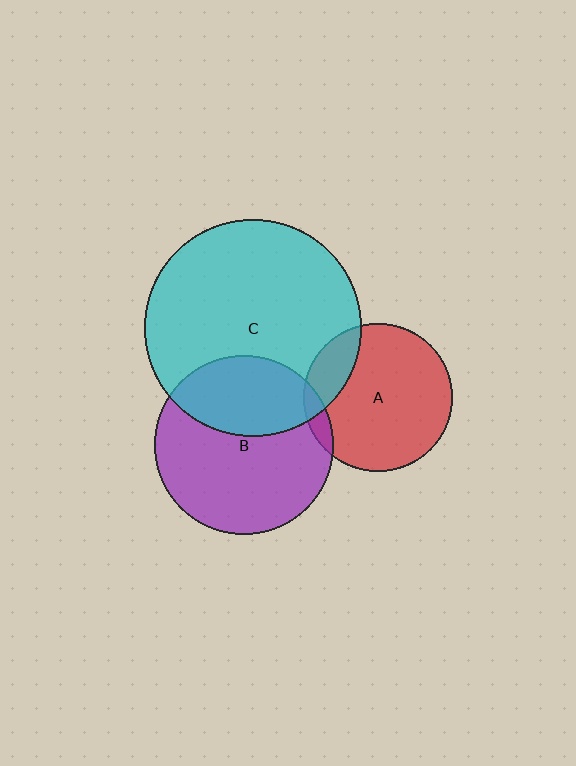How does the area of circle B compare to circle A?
Approximately 1.4 times.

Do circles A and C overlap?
Yes.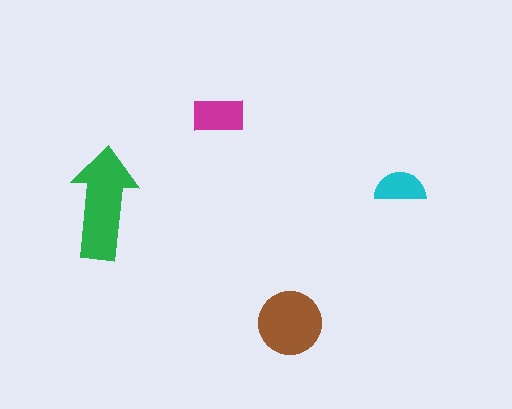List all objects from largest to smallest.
The green arrow, the brown circle, the magenta rectangle, the cyan semicircle.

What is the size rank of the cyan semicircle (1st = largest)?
4th.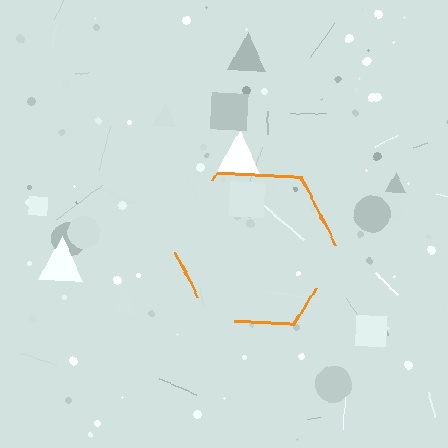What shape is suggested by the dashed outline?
The dashed outline suggests a hexagon.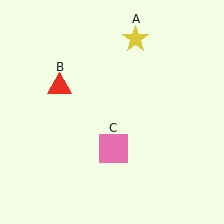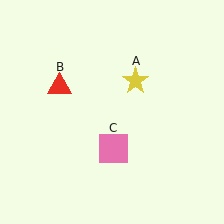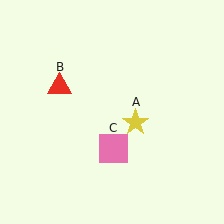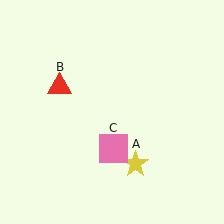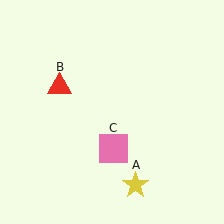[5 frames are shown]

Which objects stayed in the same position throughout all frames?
Red triangle (object B) and pink square (object C) remained stationary.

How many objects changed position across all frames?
1 object changed position: yellow star (object A).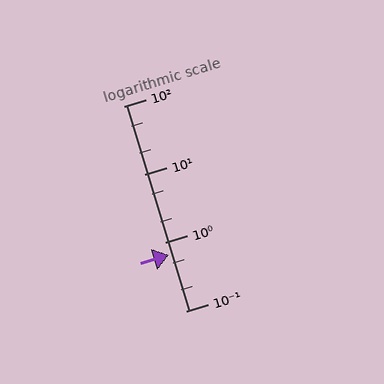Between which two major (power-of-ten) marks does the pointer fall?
The pointer is between 0.1 and 1.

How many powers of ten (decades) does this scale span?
The scale spans 3 decades, from 0.1 to 100.